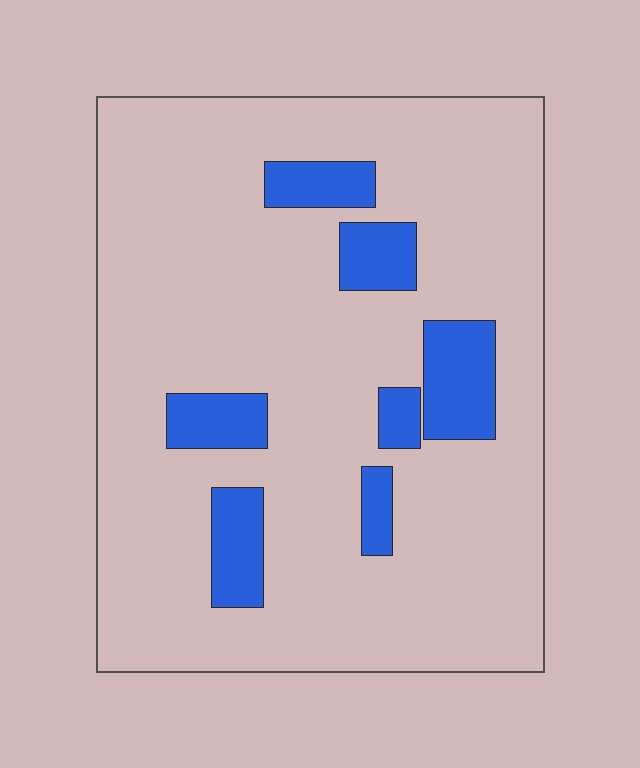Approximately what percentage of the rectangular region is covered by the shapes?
Approximately 15%.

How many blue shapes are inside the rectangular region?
7.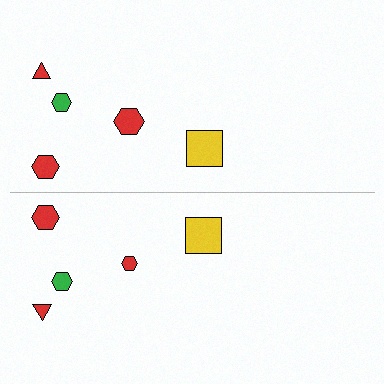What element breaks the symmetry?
The red hexagon on the bottom side has a different size than its mirror counterpart.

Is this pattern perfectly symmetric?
No, the pattern is not perfectly symmetric. The red hexagon on the bottom side has a different size than its mirror counterpart.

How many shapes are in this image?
There are 10 shapes in this image.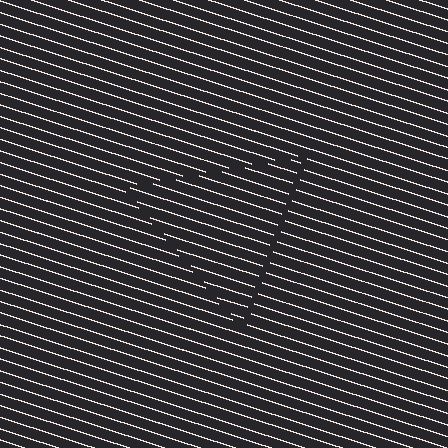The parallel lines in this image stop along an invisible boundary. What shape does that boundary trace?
An illusory triangle. The interior of the shape contains the same grating, shifted by half a period — the contour is defined by the phase discontinuity where line-ends from the inner and outer gratings abut.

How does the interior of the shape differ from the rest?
The interior of the shape contains the same grating, shifted by half a period — the contour is defined by the phase discontinuity where line-ends from the inner and outer gratings abut.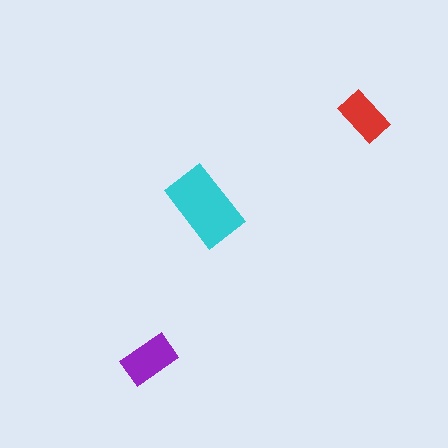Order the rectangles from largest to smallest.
the cyan one, the purple one, the red one.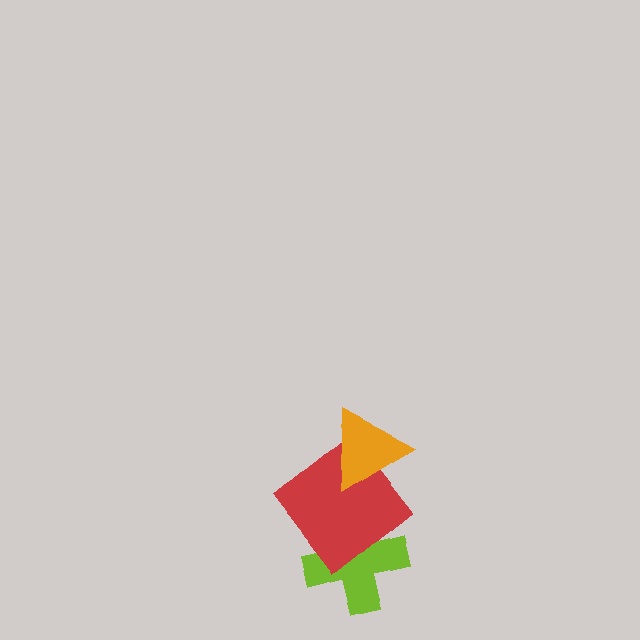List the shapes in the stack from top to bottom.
From top to bottom: the orange triangle, the red diamond, the lime cross.